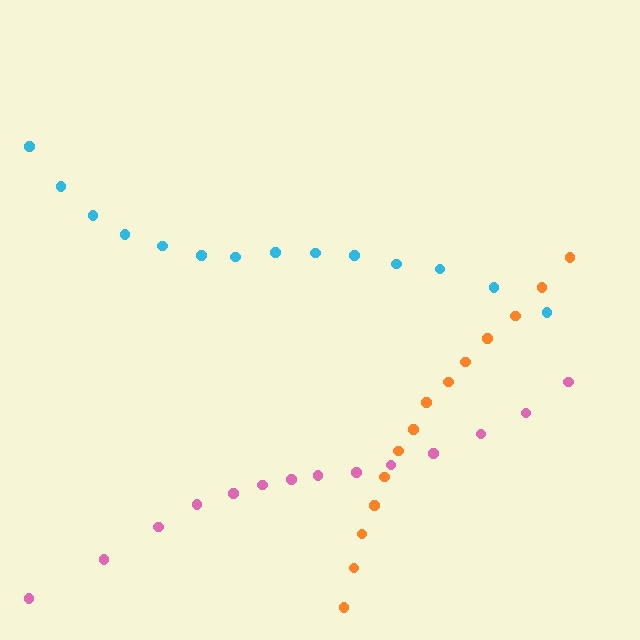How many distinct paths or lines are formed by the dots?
There are 3 distinct paths.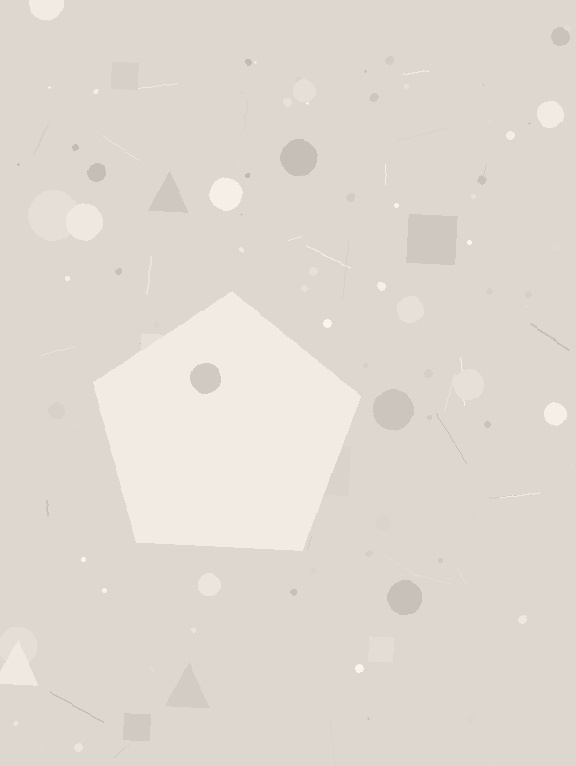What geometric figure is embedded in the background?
A pentagon is embedded in the background.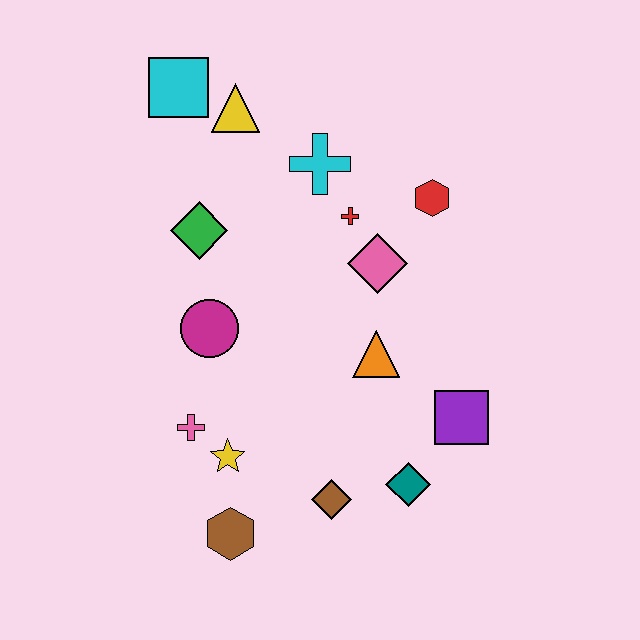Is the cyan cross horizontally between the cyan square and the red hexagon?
Yes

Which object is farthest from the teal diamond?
The cyan square is farthest from the teal diamond.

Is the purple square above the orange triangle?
No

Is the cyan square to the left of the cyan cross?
Yes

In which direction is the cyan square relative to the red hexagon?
The cyan square is to the left of the red hexagon.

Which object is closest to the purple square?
The teal diamond is closest to the purple square.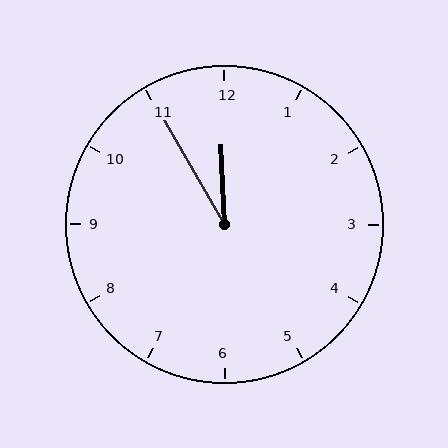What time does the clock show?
11:55.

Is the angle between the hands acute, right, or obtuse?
It is acute.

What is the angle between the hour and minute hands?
Approximately 28 degrees.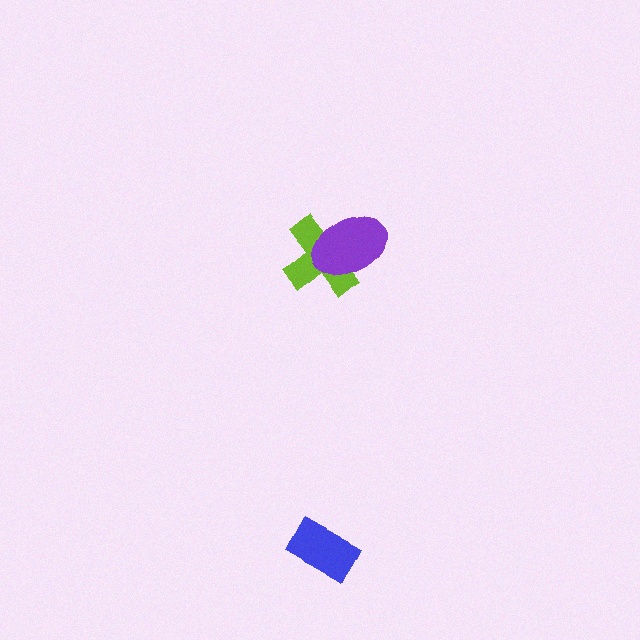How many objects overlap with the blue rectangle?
0 objects overlap with the blue rectangle.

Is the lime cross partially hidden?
Yes, it is partially covered by another shape.